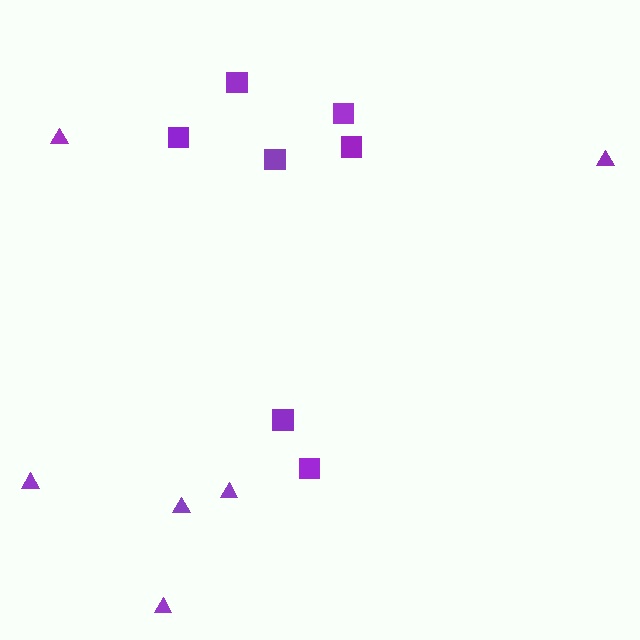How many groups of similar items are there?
There are 2 groups: one group of squares (7) and one group of triangles (6).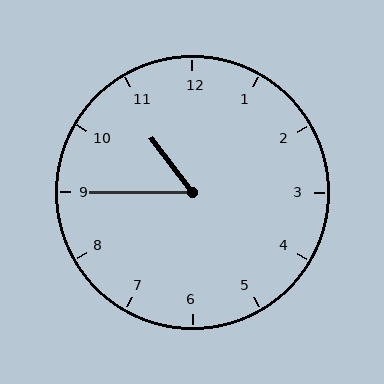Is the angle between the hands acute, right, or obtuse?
It is acute.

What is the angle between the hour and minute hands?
Approximately 52 degrees.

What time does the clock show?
10:45.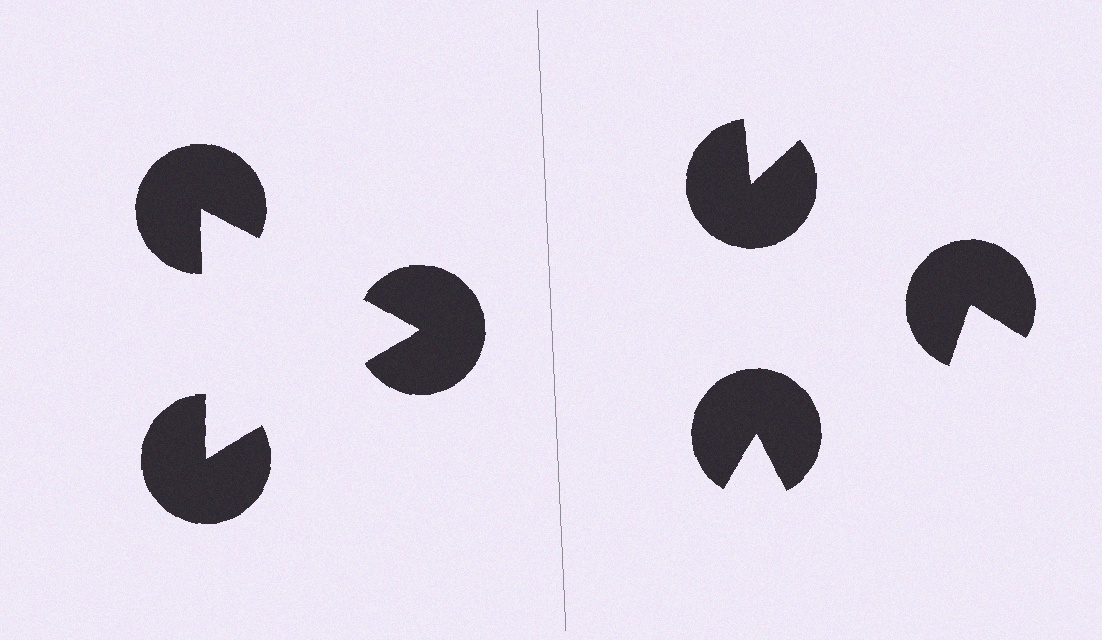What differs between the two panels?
The pac-man discs are positioned identically on both sides; only the wedge orientations differ. On the left they align to a triangle; on the right they are misaligned.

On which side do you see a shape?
An illusory triangle appears on the left side. On the right side the wedge cuts are rotated, so no coherent shape forms.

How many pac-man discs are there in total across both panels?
6 — 3 on each side.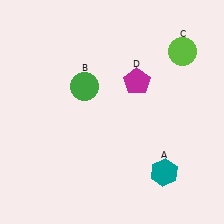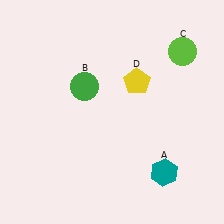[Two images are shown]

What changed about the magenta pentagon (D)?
In Image 1, D is magenta. In Image 2, it changed to yellow.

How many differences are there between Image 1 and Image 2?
There is 1 difference between the two images.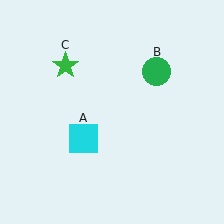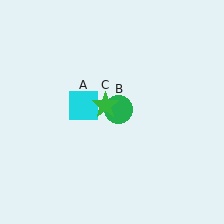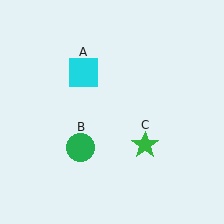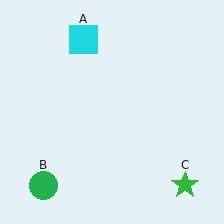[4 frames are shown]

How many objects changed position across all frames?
3 objects changed position: cyan square (object A), green circle (object B), green star (object C).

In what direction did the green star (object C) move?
The green star (object C) moved down and to the right.